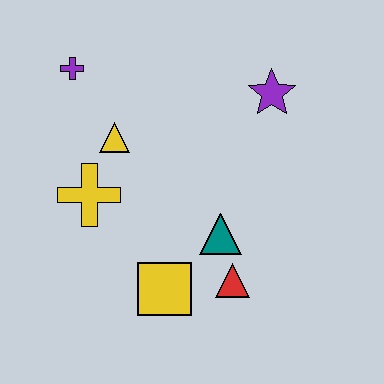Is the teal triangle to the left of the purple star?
Yes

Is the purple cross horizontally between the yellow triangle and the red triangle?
No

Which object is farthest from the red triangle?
The purple cross is farthest from the red triangle.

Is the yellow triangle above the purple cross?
No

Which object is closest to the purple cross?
The yellow triangle is closest to the purple cross.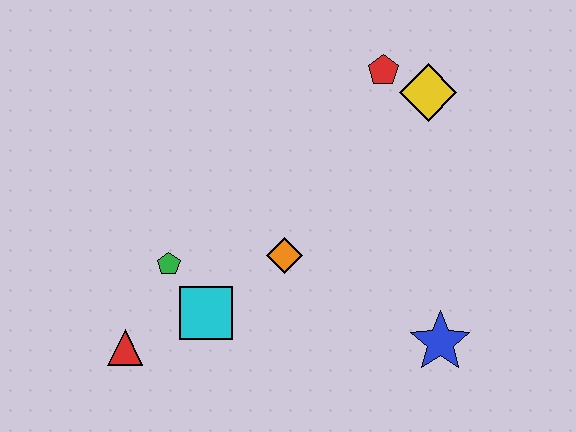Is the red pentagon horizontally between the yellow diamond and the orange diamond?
Yes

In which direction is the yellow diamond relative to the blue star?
The yellow diamond is above the blue star.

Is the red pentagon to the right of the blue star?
No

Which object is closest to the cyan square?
The green pentagon is closest to the cyan square.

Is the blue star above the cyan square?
No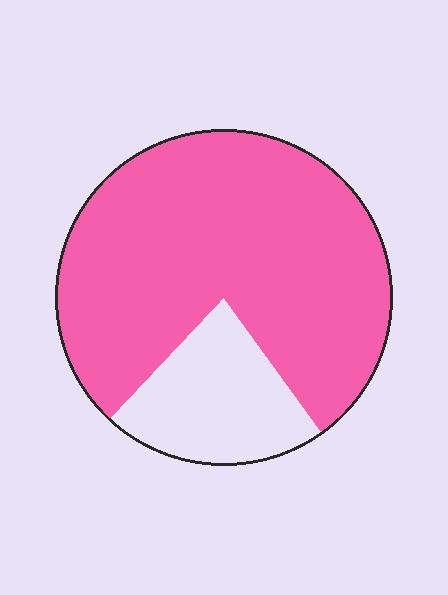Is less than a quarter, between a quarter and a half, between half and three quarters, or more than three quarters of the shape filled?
More than three quarters.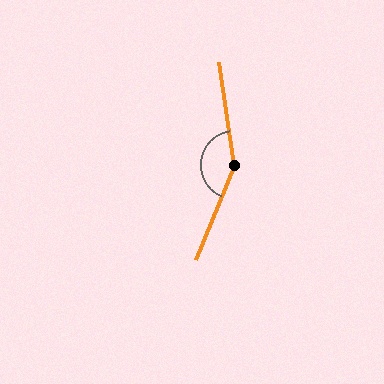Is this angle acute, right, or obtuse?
It is obtuse.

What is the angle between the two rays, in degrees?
Approximately 150 degrees.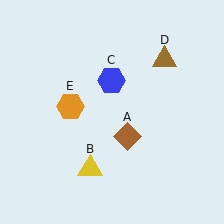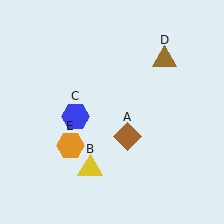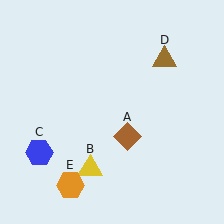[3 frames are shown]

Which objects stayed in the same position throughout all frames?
Brown diamond (object A) and yellow triangle (object B) and brown triangle (object D) remained stationary.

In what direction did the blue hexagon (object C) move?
The blue hexagon (object C) moved down and to the left.